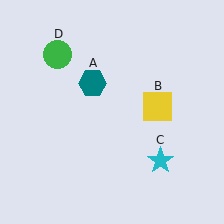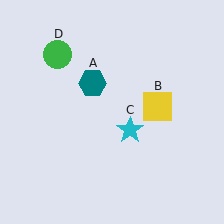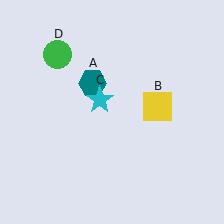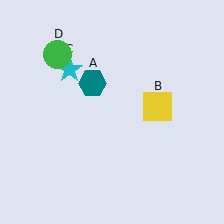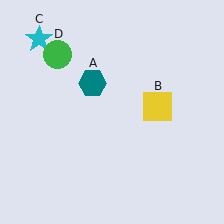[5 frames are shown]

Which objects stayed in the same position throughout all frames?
Teal hexagon (object A) and yellow square (object B) and green circle (object D) remained stationary.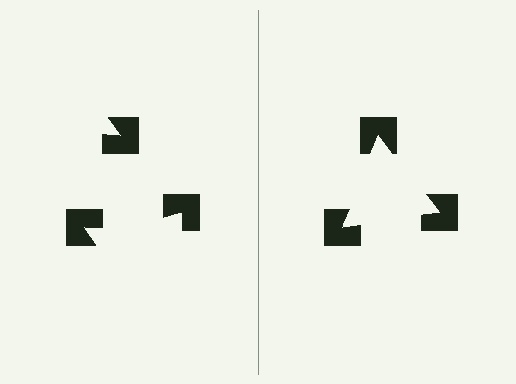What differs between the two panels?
The notched squares are positioned identically on both sides; only the wedge orientations differ. On the right they align to a triangle; on the left they are misaligned.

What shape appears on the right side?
An illusory triangle.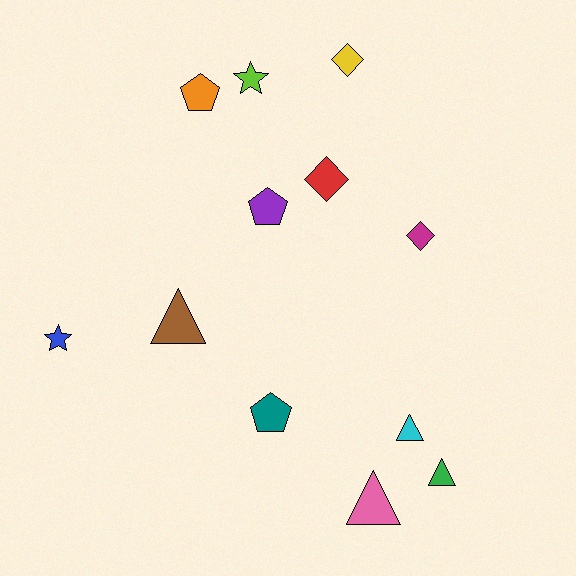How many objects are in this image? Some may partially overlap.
There are 12 objects.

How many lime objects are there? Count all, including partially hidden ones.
There is 1 lime object.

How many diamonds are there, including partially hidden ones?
There are 3 diamonds.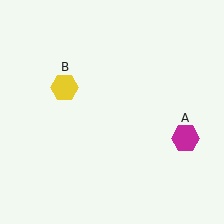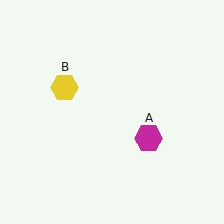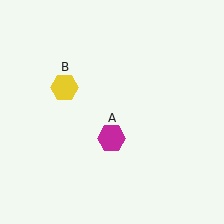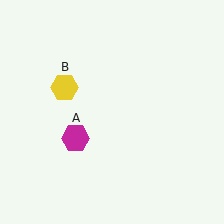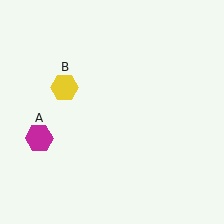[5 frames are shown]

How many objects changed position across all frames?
1 object changed position: magenta hexagon (object A).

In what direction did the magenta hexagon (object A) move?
The magenta hexagon (object A) moved left.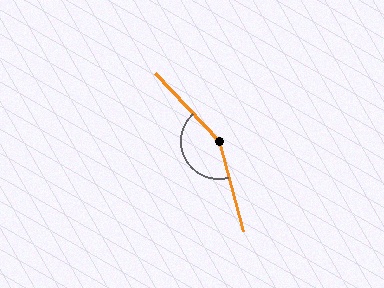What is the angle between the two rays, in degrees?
Approximately 152 degrees.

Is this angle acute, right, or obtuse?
It is obtuse.